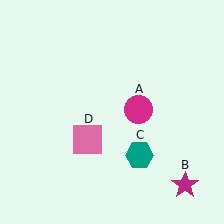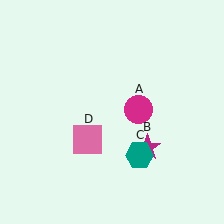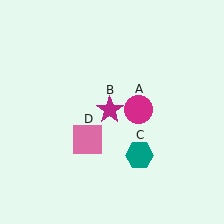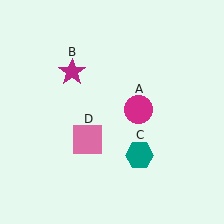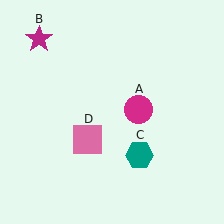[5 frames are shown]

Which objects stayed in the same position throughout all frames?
Magenta circle (object A) and teal hexagon (object C) and pink square (object D) remained stationary.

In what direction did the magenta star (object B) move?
The magenta star (object B) moved up and to the left.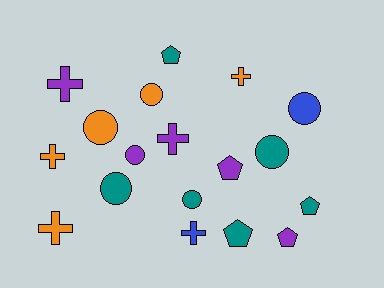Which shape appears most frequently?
Circle, with 7 objects.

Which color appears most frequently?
Teal, with 6 objects.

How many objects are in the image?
There are 18 objects.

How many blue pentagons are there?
There are no blue pentagons.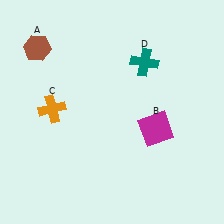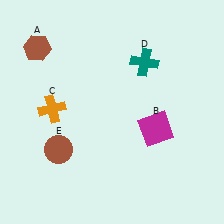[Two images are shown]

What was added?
A brown circle (E) was added in Image 2.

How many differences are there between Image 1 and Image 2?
There is 1 difference between the two images.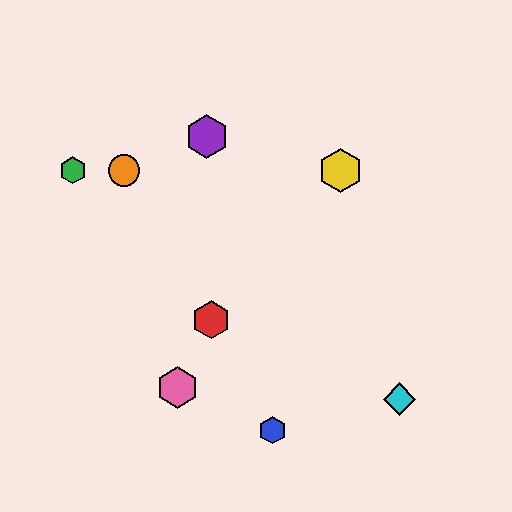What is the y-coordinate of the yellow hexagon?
The yellow hexagon is at y≈170.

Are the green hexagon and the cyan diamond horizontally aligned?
No, the green hexagon is at y≈170 and the cyan diamond is at y≈399.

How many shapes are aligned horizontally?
3 shapes (the green hexagon, the yellow hexagon, the orange circle) are aligned horizontally.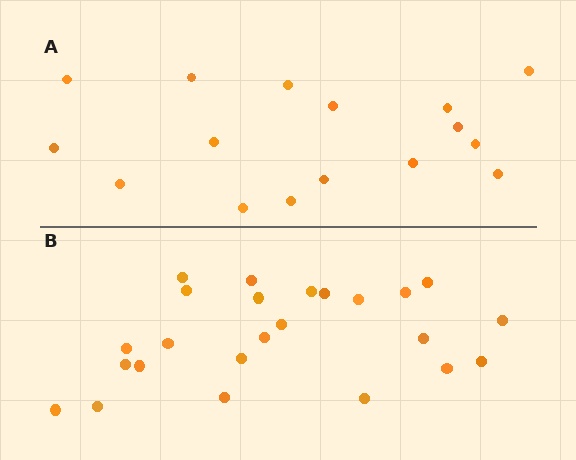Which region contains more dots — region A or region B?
Region B (the bottom region) has more dots.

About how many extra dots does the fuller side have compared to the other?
Region B has roughly 8 or so more dots than region A.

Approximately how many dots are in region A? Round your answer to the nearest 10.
About 20 dots. (The exact count is 16, which rounds to 20.)